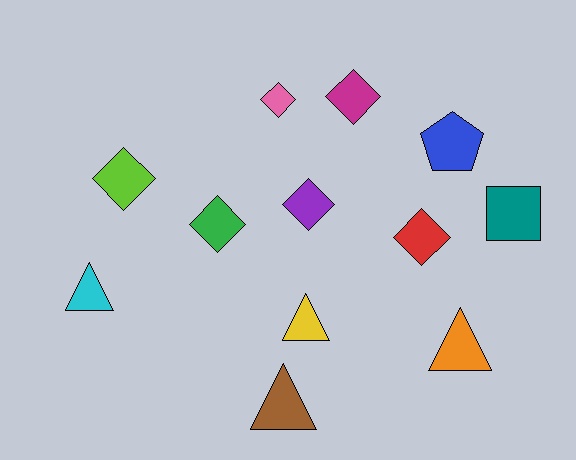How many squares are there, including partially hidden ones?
There is 1 square.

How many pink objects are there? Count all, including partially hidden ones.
There is 1 pink object.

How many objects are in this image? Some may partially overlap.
There are 12 objects.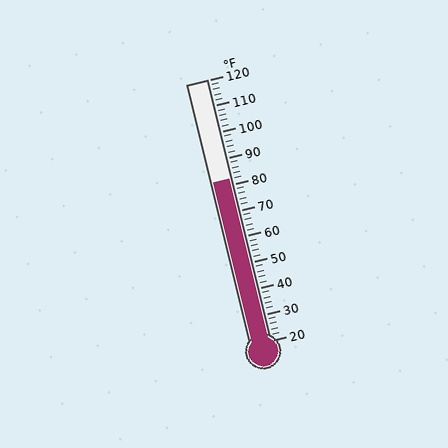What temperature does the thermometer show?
The thermometer shows approximately 82°F.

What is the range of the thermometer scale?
The thermometer scale ranges from 20°F to 120°F.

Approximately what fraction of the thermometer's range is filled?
The thermometer is filled to approximately 60% of its range.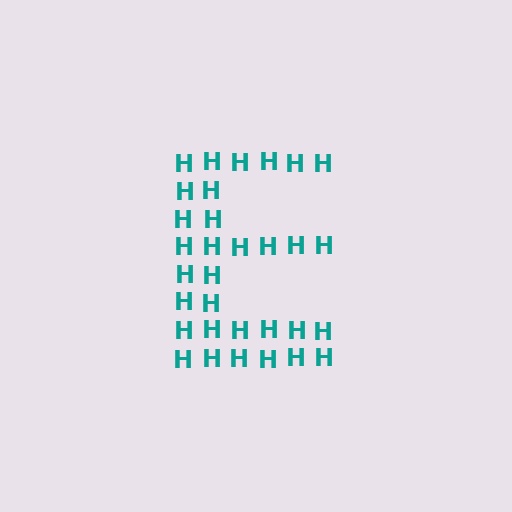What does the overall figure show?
The overall figure shows the letter E.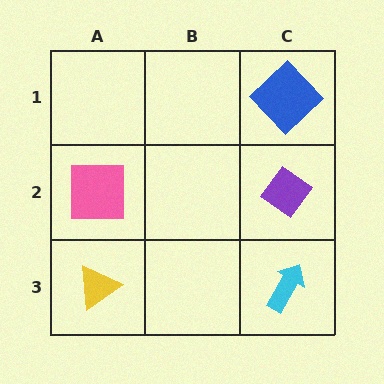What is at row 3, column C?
A cyan arrow.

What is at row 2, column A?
A pink square.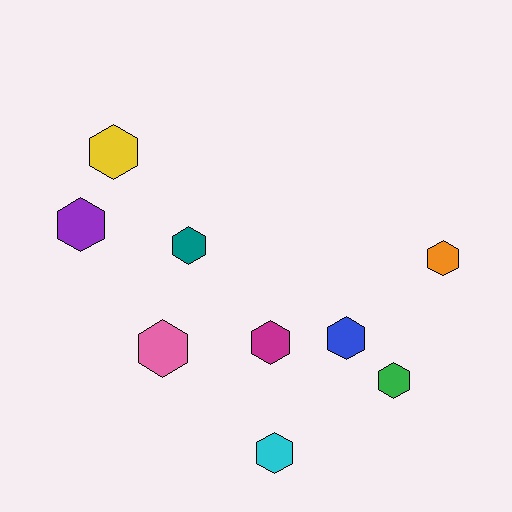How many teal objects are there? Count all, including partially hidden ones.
There is 1 teal object.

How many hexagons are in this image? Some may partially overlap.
There are 9 hexagons.